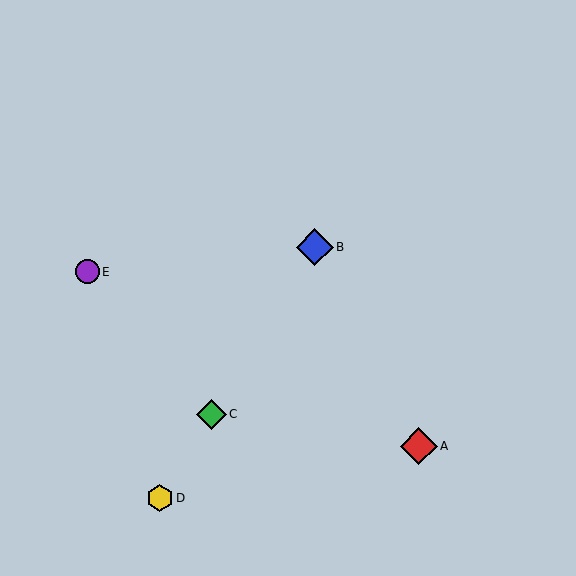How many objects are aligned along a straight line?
3 objects (B, C, D) are aligned along a straight line.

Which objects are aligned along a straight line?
Objects B, C, D are aligned along a straight line.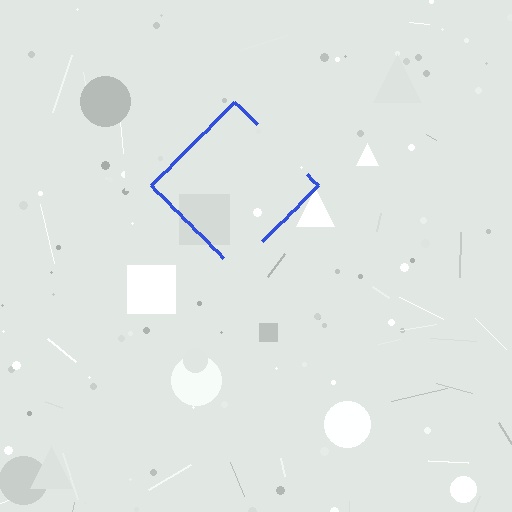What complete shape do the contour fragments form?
The contour fragments form a diamond.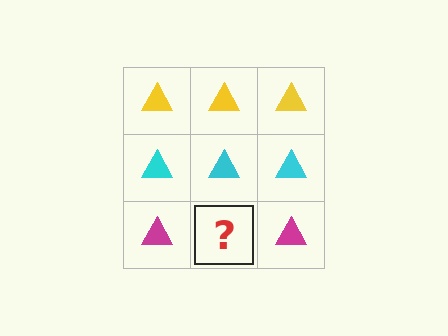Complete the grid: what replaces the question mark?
The question mark should be replaced with a magenta triangle.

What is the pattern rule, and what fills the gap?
The rule is that each row has a consistent color. The gap should be filled with a magenta triangle.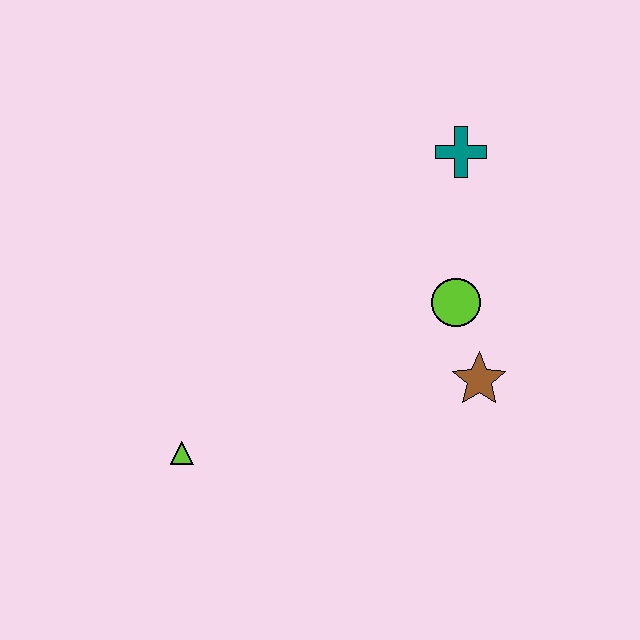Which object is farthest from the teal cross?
The lime triangle is farthest from the teal cross.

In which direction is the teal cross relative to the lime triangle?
The teal cross is above the lime triangle.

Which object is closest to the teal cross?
The lime circle is closest to the teal cross.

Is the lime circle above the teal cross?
No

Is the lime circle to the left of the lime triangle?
No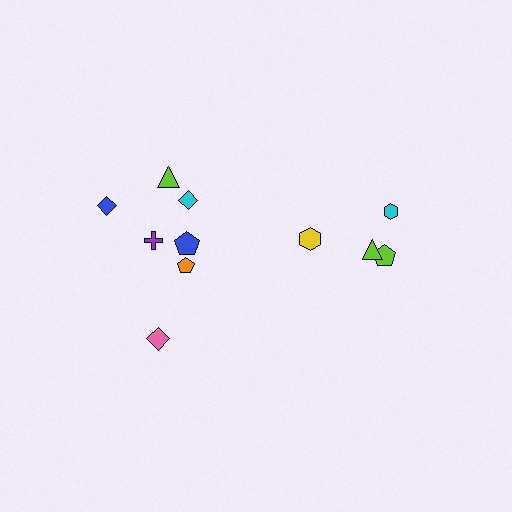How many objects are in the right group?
There are 4 objects.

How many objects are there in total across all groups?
There are 11 objects.